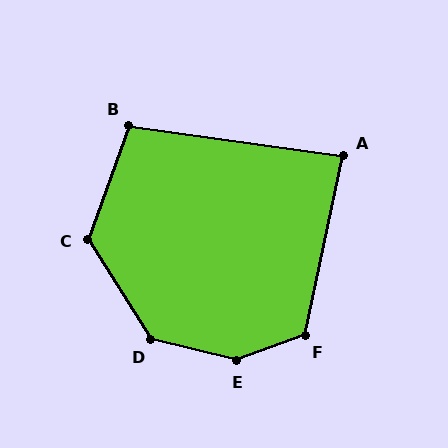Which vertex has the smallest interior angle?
A, at approximately 86 degrees.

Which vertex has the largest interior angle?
E, at approximately 146 degrees.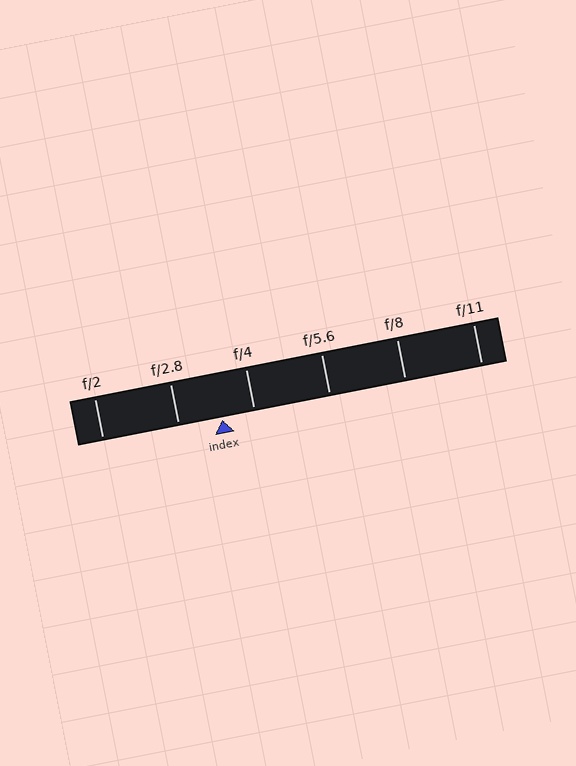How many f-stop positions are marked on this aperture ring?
There are 6 f-stop positions marked.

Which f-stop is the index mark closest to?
The index mark is closest to f/4.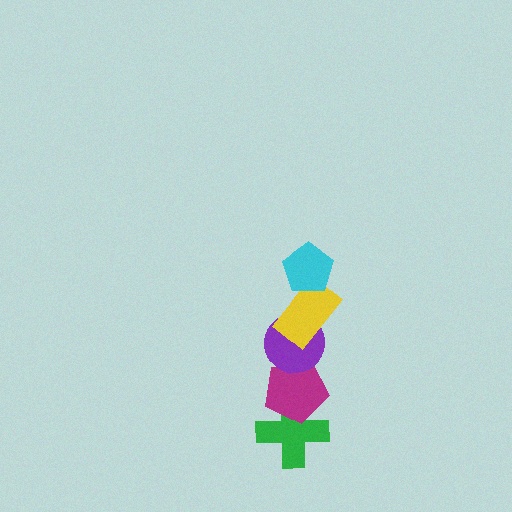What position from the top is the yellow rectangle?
The yellow rectangle is 2nd from the top.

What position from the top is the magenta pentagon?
The magenta pentagon is 4th from the top.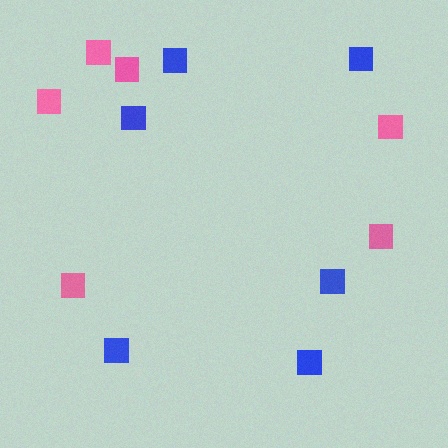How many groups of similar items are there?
There are 2 groups: one group of blue squares (6) and one group of pink squares (6).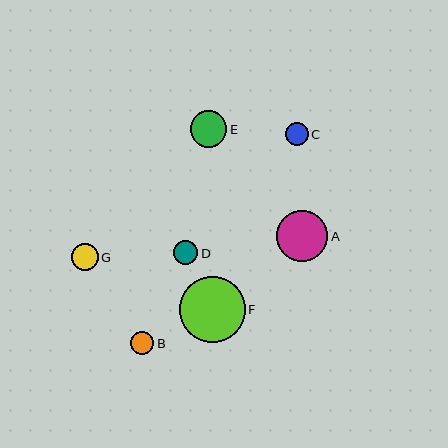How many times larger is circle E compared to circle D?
Circle E is approximately 1.5 times the size of circle D.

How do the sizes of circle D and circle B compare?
Circle D and circle B are approximately the same size.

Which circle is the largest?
Circle F is the largest with a size of approximately 66 pixels.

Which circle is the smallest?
Circle C is the smallest with a size of approximately 22 pixels.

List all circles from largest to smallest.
From largest to smallest: F, A, E, G, D, B, C.